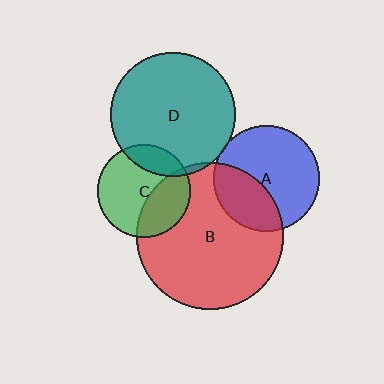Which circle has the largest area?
Circle B (red).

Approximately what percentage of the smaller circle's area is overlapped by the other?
Approximately 5%.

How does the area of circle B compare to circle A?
Approximately 1.9 times.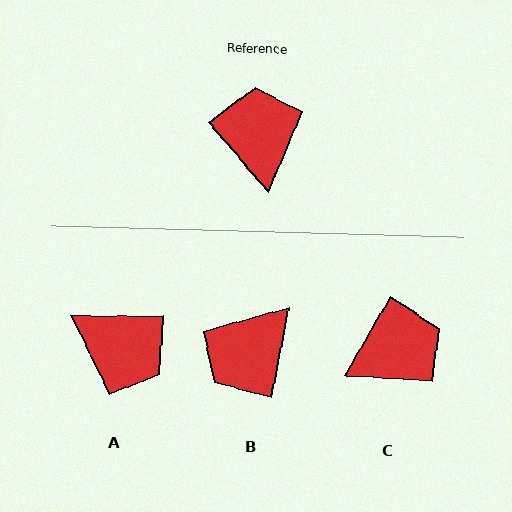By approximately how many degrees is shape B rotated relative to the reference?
Approximately 129 degrees counter-clockwise.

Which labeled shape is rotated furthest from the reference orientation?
A, about 131 degrees away.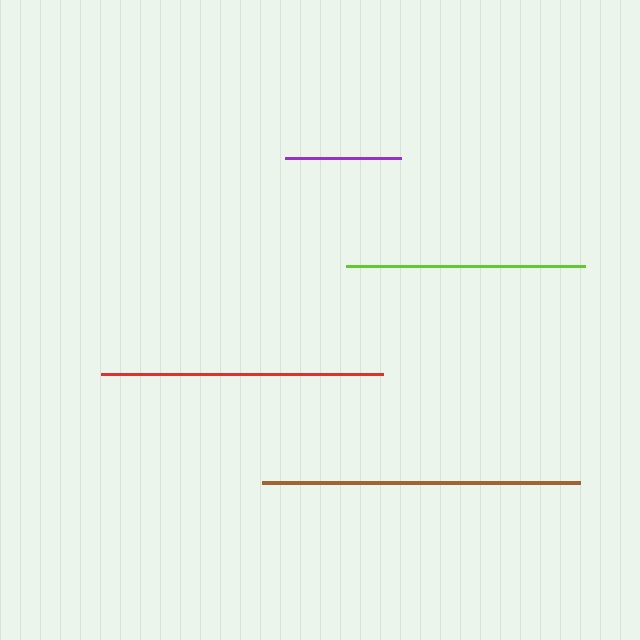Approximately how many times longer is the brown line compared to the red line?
The brown line is approximately 1.1 times the length of the red line.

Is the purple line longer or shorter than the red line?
The red line is longer than the purple line.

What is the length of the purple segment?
The purple segment is approximately 116 pixels long.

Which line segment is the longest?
The brown line is the longest at approximately 318 pixels.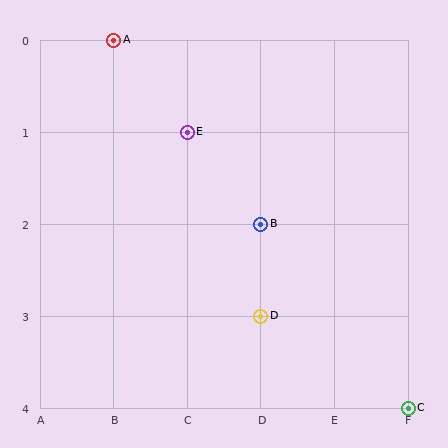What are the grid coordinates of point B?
Point B is at grid coordinates (D, 2).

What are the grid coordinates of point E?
Point E is at grid coordinates (C, 1).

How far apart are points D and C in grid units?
Points D and C are 2 columns and 1 row apart (about 2.2 grid units diagonally).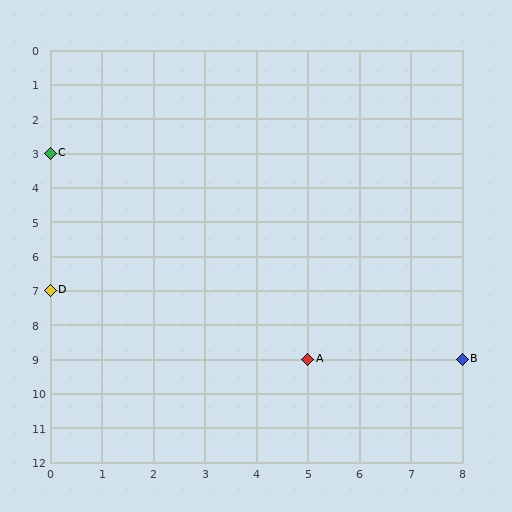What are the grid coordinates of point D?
Point D is at grid coordinates (0, 7).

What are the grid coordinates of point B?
Point B is at grid coordinates (8, 9).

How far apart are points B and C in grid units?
Points B and C are 8 columns and 6 rows apart (about 10.0 grid units diagonally).